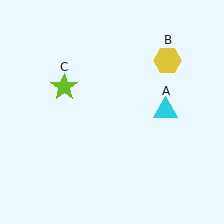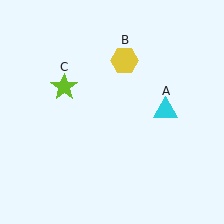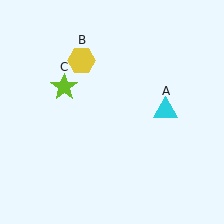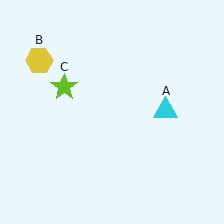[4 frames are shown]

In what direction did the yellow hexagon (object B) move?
The yellow hexagon (object B) moved left.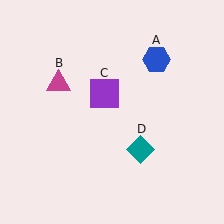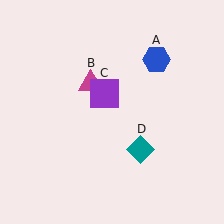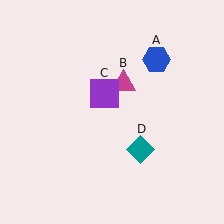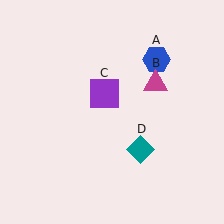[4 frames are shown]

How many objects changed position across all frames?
1 object changed position: magenta triangle (object B).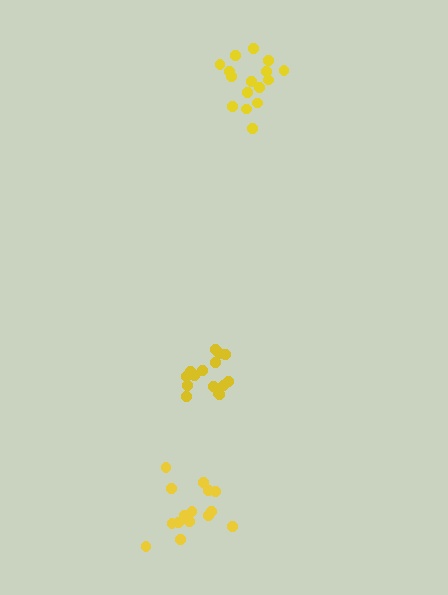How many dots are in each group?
Group 1: 15 dots, Group 2: 15 dots, Group 3: 16 dots (46 total).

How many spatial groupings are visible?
There are 3 spatial groupings.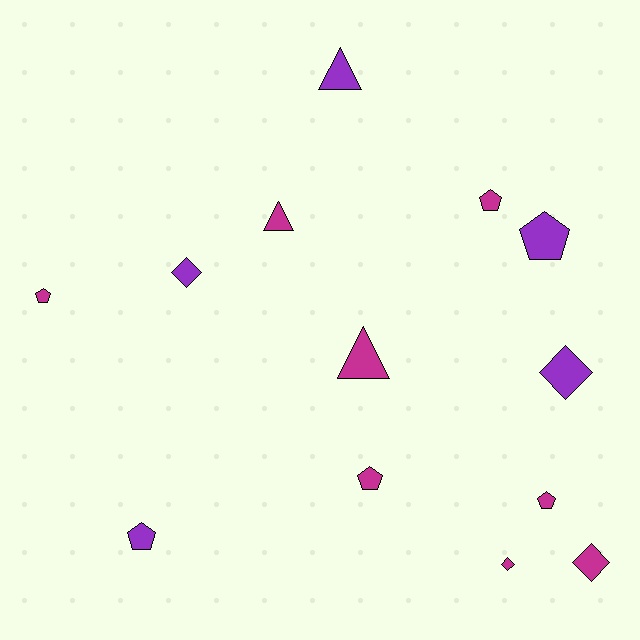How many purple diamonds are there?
There are 2 purple diamonds.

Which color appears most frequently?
Magenta, with 8 objects.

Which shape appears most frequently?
Pentagon, with 6 objects.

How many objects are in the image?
There are 13 objects.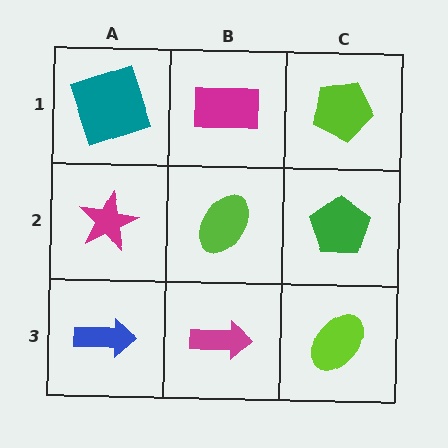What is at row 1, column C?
A lime pentagon.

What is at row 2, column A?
A magenta star.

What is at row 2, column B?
A lime ellipse.